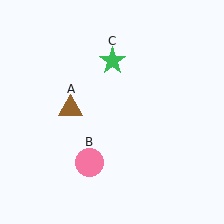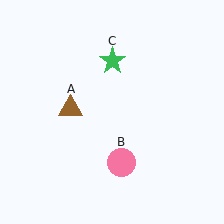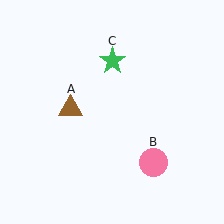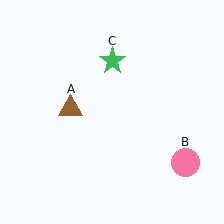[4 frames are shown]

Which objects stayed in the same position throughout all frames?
Brown triangle (object A) and green star (object C) remained stationary.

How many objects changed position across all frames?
1 object changed position: pink circle (object B).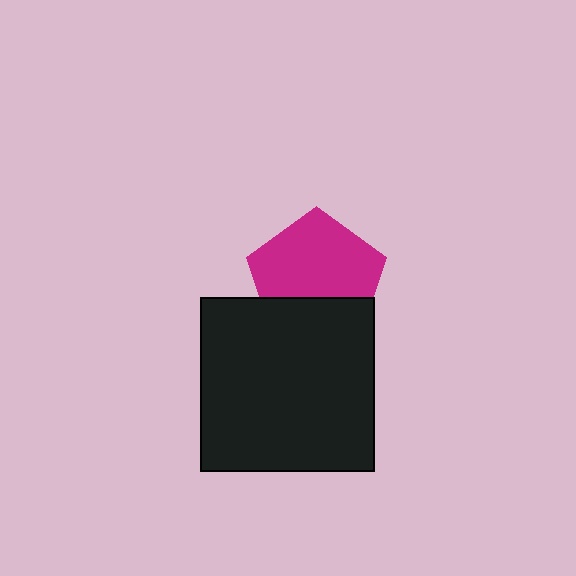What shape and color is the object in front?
The object in front is a black square.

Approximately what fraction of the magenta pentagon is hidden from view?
Roughly 33% of the magenta pentagon is hidden behind the black square.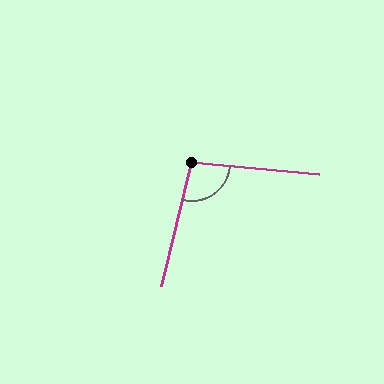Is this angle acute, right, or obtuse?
It is obtuse.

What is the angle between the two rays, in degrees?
Approximately 98 degrees.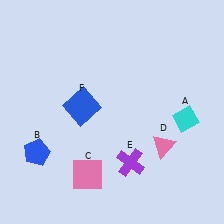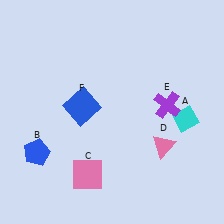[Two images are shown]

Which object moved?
The purple cross (E) moved up.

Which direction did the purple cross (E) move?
The purple cross (E) moved up.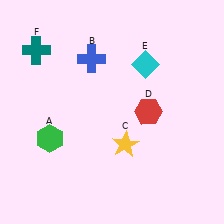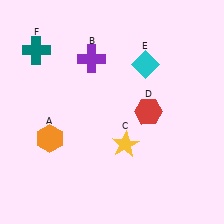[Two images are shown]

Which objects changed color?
A changed from green to orange. B changed from blue to purple.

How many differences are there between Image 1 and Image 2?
There are 2 differences between the two images.